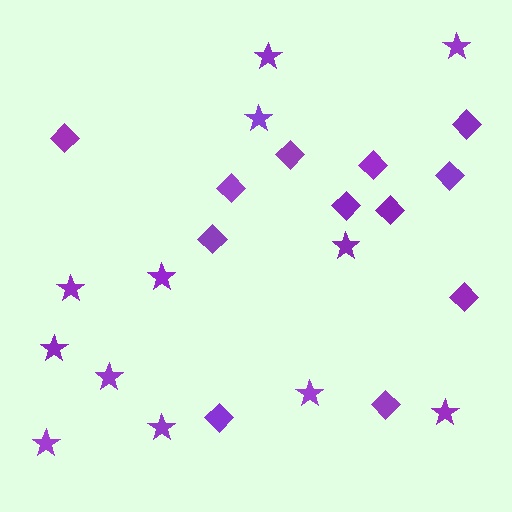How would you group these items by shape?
There are 2 groups: one group of diamonds (12) and one group of stars (12).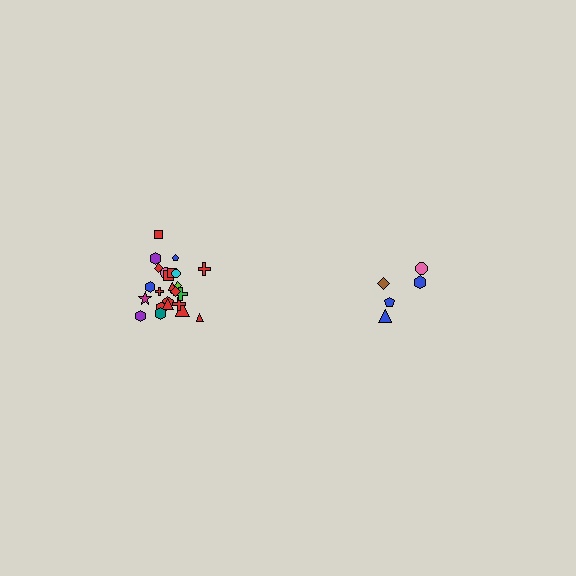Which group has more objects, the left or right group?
The left group.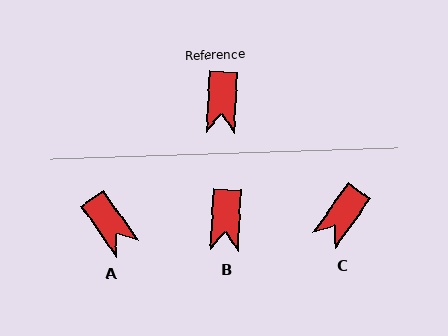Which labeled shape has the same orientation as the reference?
B.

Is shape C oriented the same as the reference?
No, it is off by about 33 degrees.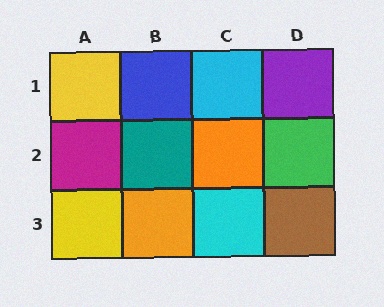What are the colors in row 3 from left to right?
Yellow, orange, cyan, brown.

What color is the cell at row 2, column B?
Teal.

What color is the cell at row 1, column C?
Cyan.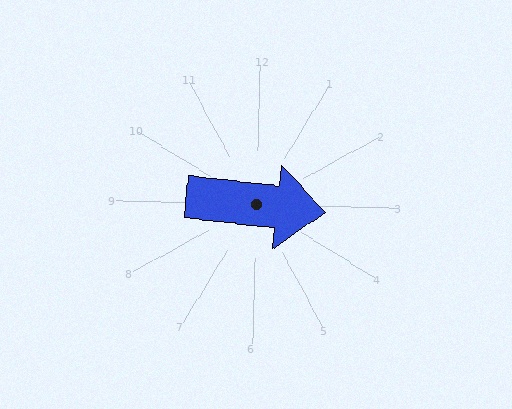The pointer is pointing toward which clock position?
Roughly 3 o'clock.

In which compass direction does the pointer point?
East.